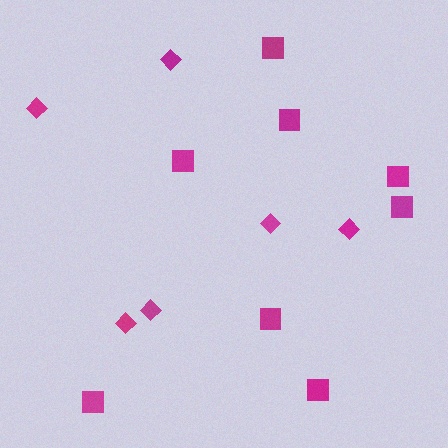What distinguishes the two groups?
There are 2 groups: one group of squares (8) and one group of diamonds (6).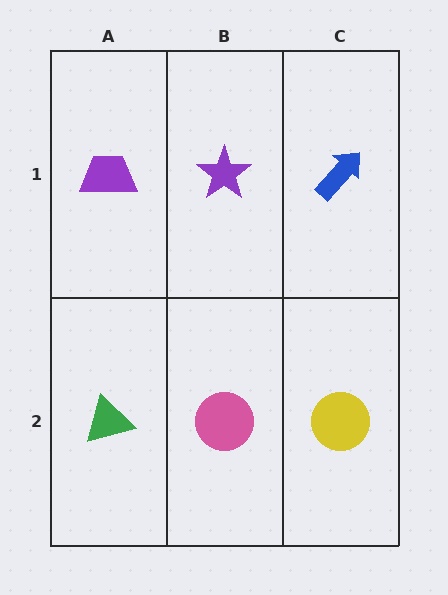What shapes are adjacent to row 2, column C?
A blue arrow (row 1, column C), a pink circle (row 2, column B).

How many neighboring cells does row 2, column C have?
2.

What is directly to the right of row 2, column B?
A yellow circle.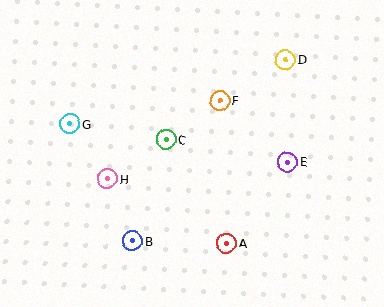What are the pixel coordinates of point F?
Point F is at (220, 101).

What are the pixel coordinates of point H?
Point H is at (108, 179).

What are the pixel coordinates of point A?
Point A is at (226, 243).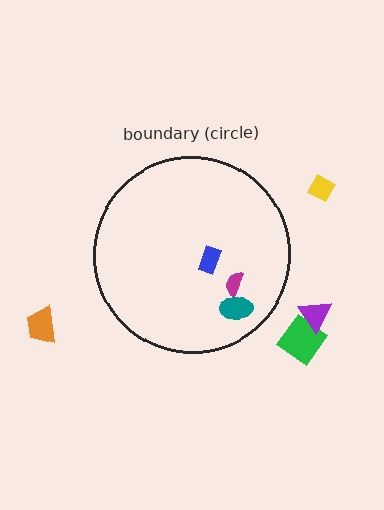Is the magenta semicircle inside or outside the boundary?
Inside.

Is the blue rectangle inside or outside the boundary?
Inside.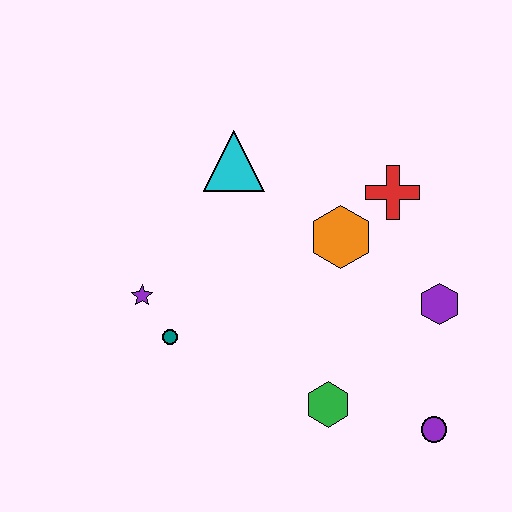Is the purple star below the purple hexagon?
No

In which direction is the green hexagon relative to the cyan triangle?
The green hexagon is below the cyan triangle.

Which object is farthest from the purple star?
The purple circle is farthest from the purple star.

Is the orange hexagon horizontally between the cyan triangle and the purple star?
No